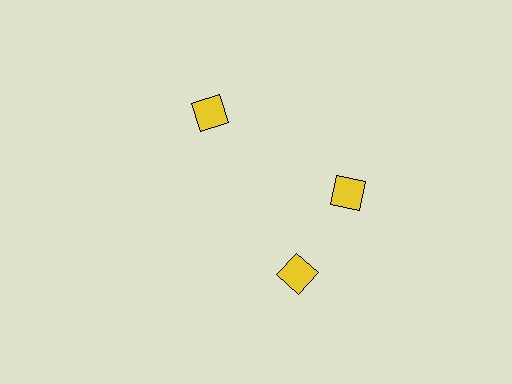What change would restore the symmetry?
The symmetry would be restored by rotating it back into even spacing with its neighbors so that all 3 diamonds sit at equal angles and equal distance from the center.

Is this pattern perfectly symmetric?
No. The 3 yellow diamonds are arranged in a ring, but one element near the 7 o'clock position is rotated out of alignment along the ring, breaking the 3-fold rotational symmetry.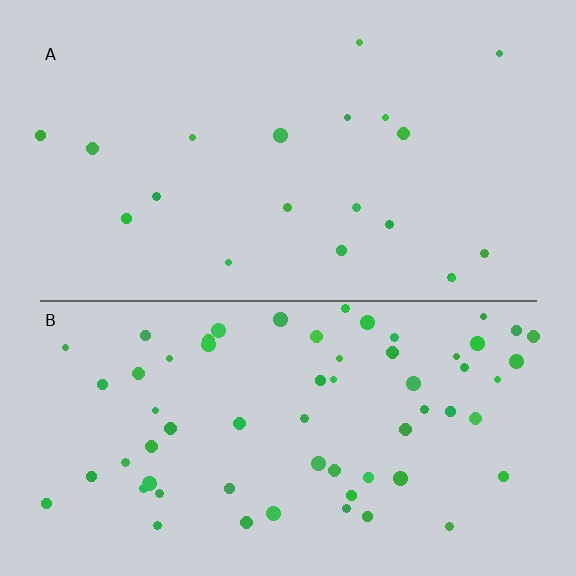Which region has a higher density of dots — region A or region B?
B (the bottom).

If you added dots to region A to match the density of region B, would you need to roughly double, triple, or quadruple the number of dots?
Approximately triple.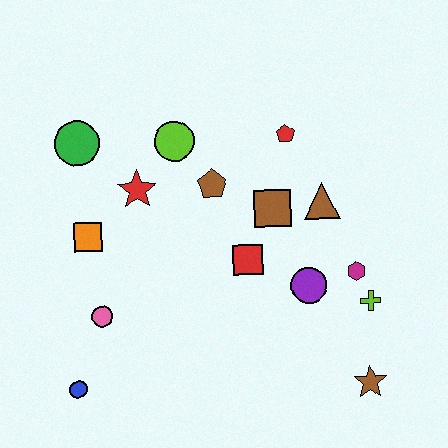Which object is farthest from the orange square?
The brown star is farthest from the orange square.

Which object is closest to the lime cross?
The magenta hexagon is closest to the lime cross.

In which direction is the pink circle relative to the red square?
The pink circle is to the left of the red square.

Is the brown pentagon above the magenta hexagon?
Yes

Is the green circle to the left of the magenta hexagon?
Yes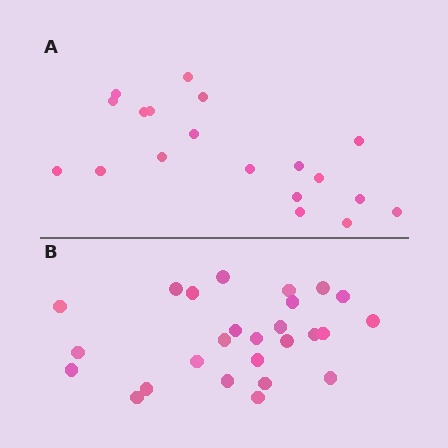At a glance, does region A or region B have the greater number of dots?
Region B (the bottom region) has more dots.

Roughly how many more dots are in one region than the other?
Region B has roughly 8 or so more dots than region A.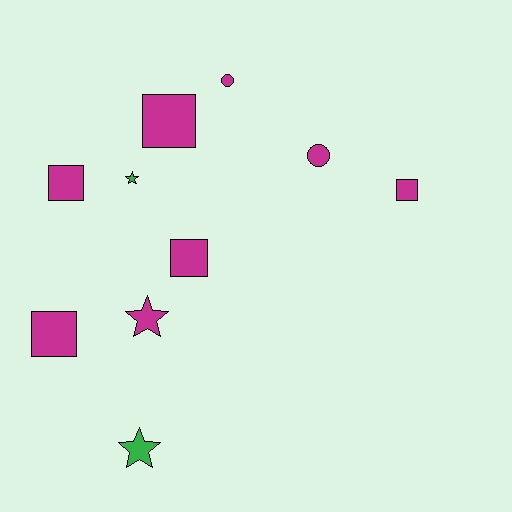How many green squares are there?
There are no green squares.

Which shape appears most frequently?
Square, with 5 objects.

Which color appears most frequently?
Magenta, with 8 objects.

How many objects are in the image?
There are 10 objects.